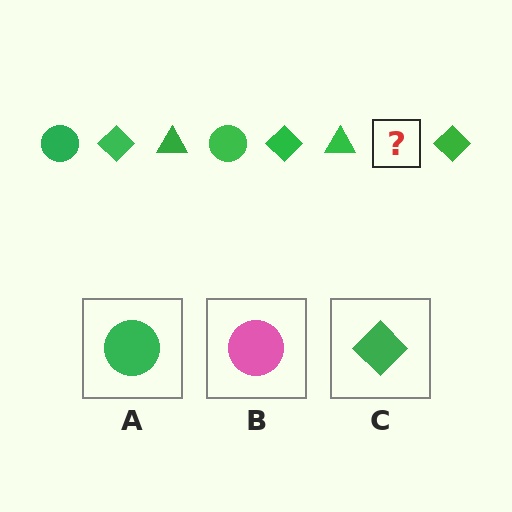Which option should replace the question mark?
Option A.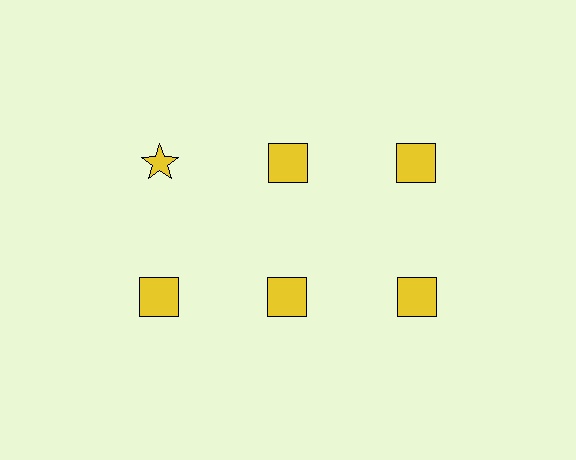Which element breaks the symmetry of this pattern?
The yellow star in the top row, leftmost column breaks the symmetry. All other shapes are yellow squares.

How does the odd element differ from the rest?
It has a different shape: star instead of square.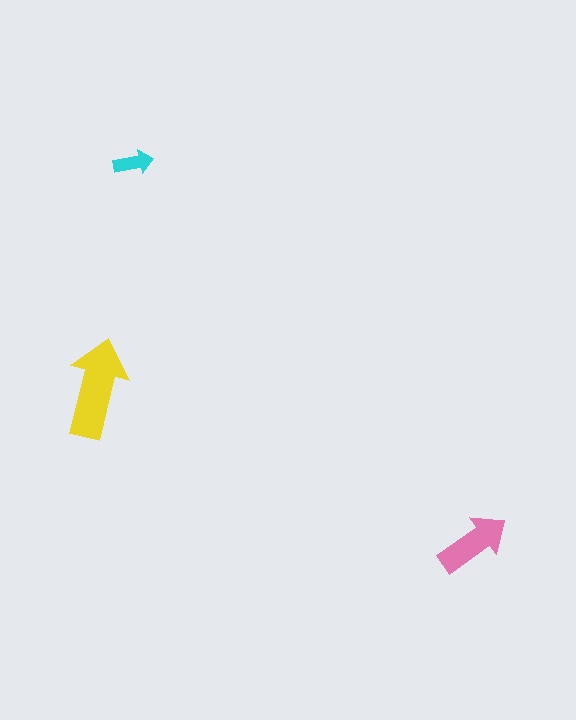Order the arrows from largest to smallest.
the yellow one, the pink one, the cyan one.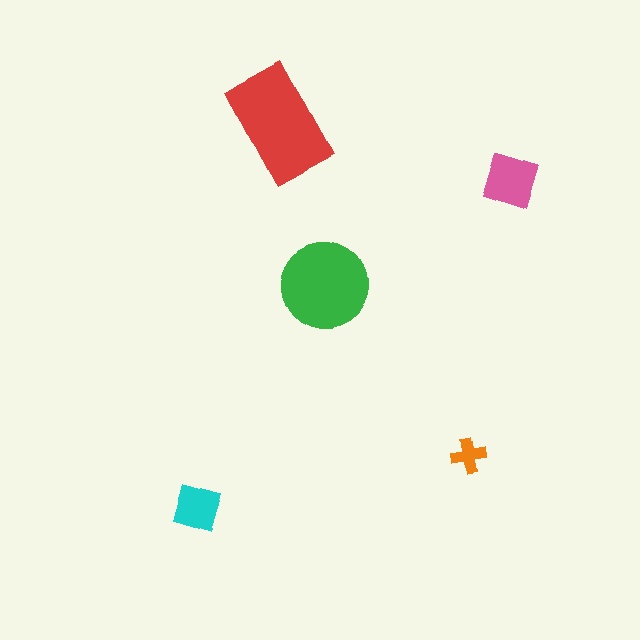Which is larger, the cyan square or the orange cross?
The cyan square.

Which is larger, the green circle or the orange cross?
The green circle.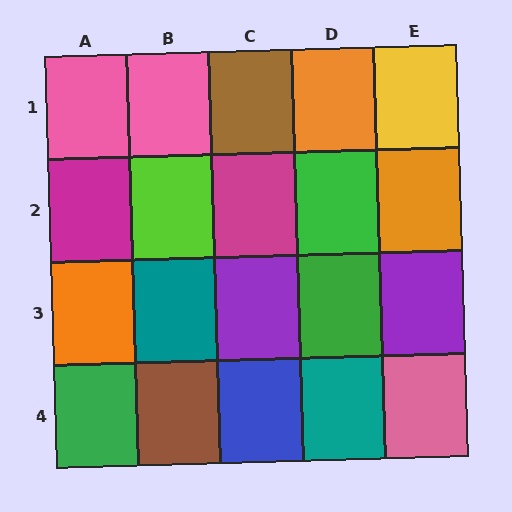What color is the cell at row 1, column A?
Pink.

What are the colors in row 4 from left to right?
Green, brown, blue, teal, pink.